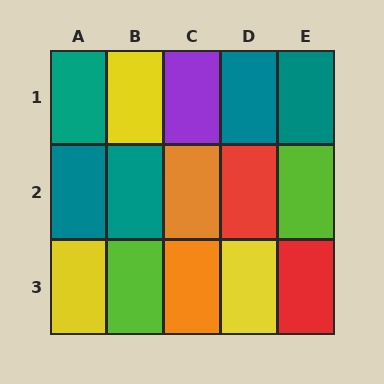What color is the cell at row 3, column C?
Orange.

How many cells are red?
2 cells are red.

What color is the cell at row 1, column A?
Teal.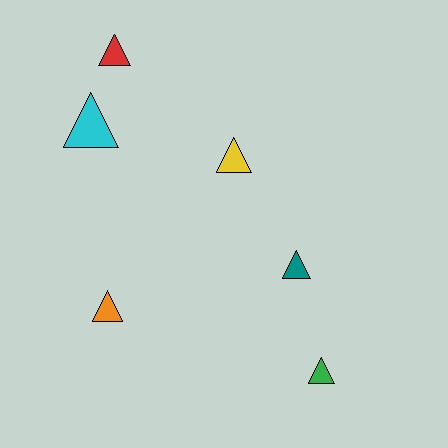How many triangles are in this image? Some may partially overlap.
There are 6 triangles.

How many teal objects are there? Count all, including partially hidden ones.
There is 1 teal object.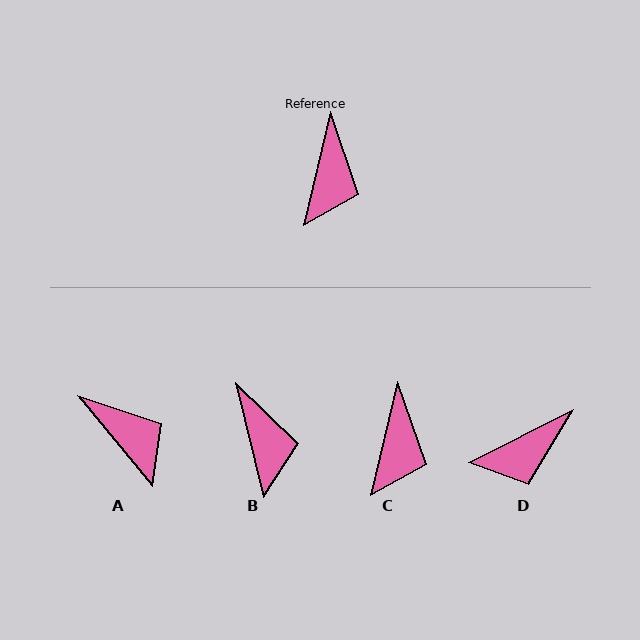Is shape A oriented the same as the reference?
No, it is off by about 53 degrees.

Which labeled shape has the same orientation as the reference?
C.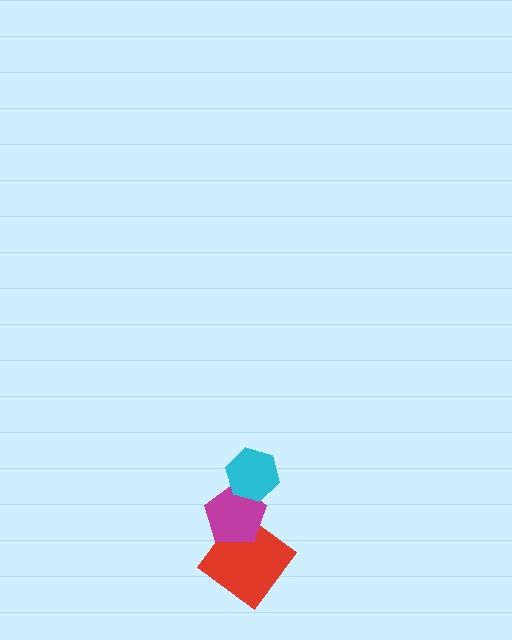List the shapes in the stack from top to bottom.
From top to bottom: the cyan hexagon, the magenta pentagon, the red diamond.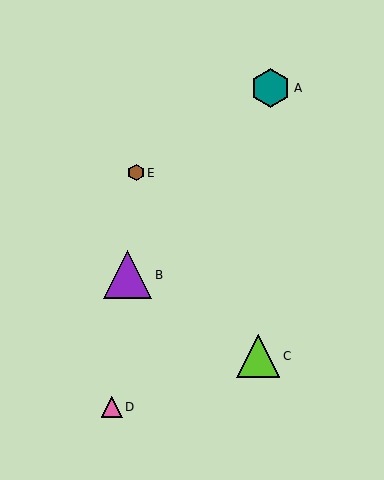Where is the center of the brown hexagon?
The center of the brown hexagon is at (136, 173).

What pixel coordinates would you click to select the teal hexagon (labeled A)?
Click at (271, 88) to select the teal hexagon A.